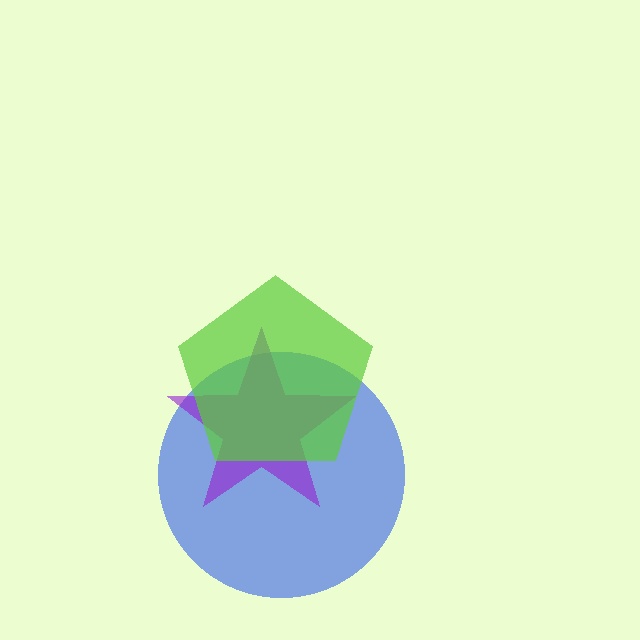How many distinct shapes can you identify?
There are 3 distinct shapes: a blue circle, a purple star, a lime pentagon.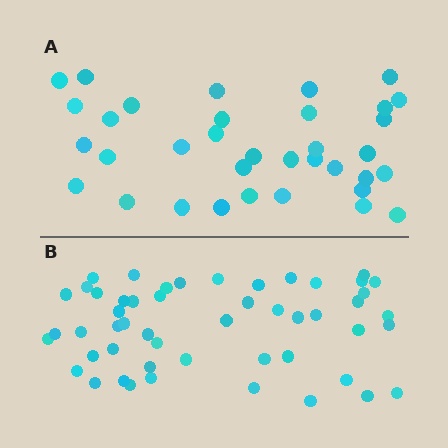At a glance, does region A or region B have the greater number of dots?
Region B (the bottom region) has more dots.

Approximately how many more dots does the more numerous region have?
Region B has approximately 15 more dots than region A.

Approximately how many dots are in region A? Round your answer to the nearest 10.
About 40 dots. (The exact count is 35, which rounds to 40.)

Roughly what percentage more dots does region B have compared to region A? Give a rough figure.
About 45% more.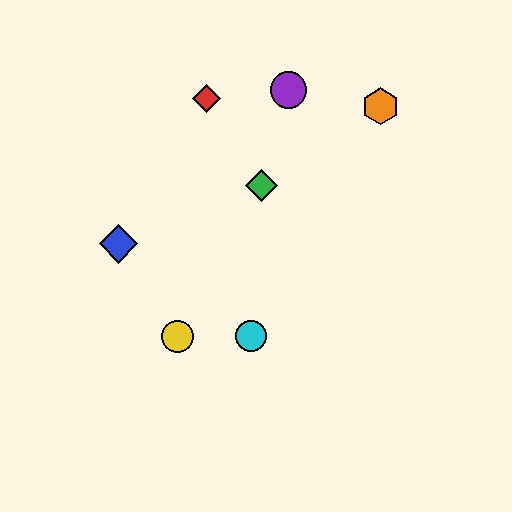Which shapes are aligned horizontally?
The yellow circle, the cyan circle are aligned horizontally.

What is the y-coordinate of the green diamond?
The green diamond is at y≈186.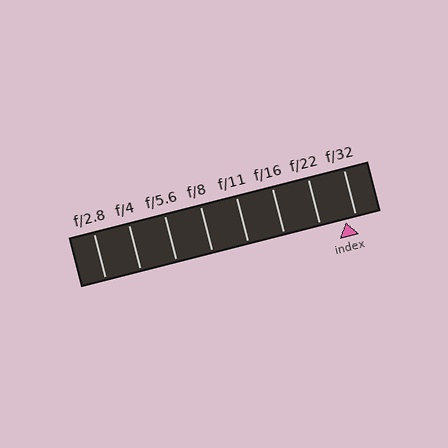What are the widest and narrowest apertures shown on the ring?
The widest aperture shown is f/2.8 and the narrowest is f/32.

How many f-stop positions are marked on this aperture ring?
There are 8 f-stop positions marked.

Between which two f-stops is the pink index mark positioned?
The index mark is between f/22 and f/32.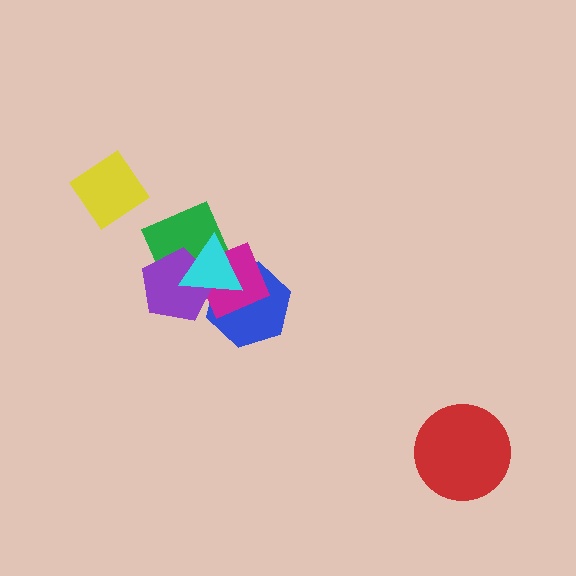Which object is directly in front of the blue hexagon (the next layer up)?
The magenta square is directly in front of the blue hexagon.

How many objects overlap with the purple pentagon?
4 objects overlap with the purple pentagon.